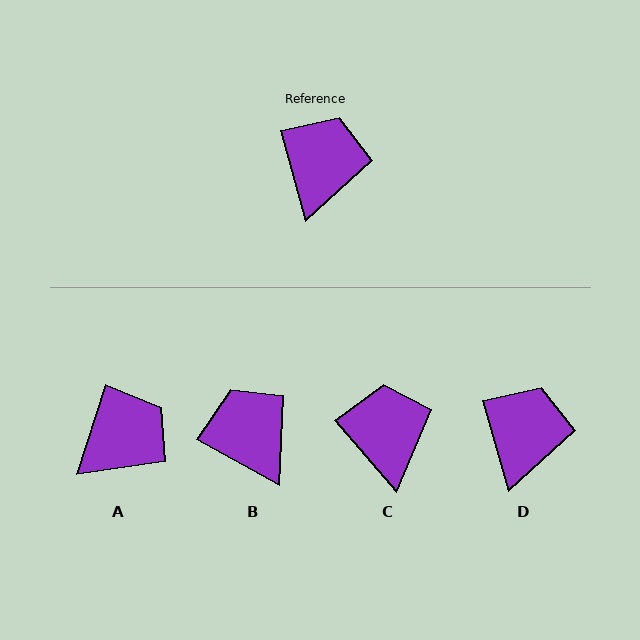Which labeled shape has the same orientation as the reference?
D.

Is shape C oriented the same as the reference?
No, it is off by about 25 degrees.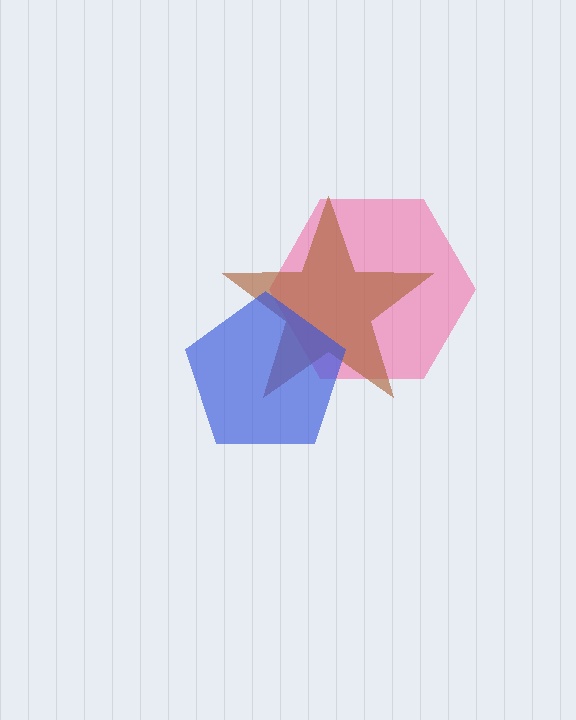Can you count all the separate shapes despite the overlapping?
Yes, there are 3 separate shapes.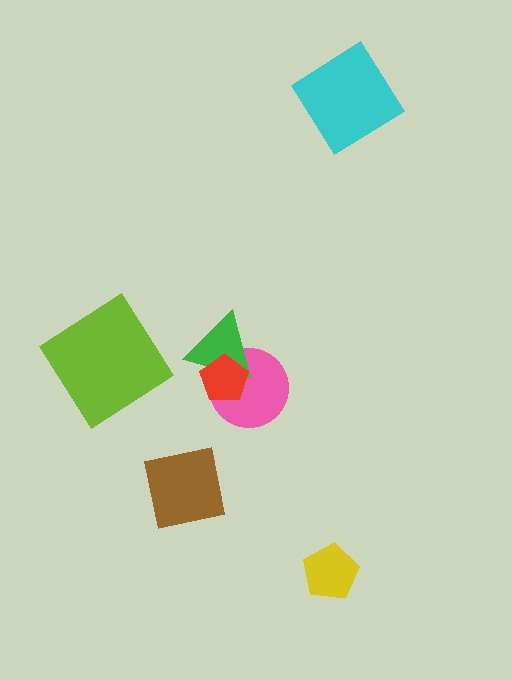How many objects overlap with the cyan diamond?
0 objects overlap with the cyan diamond.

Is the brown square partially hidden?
No, no other shape covers it.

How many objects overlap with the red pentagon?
2 objects overlap with the red pentagon.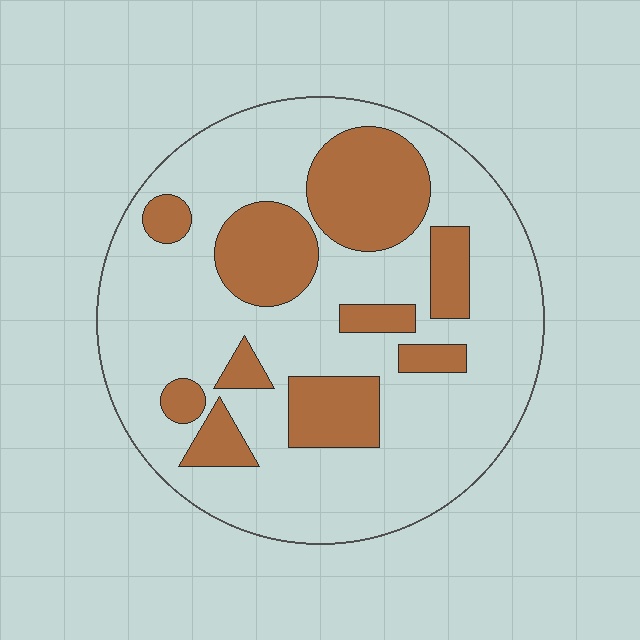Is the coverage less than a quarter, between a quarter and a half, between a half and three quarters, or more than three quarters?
Between a quarter and a half.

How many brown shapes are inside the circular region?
10.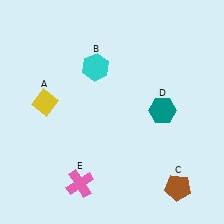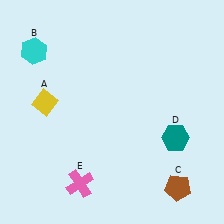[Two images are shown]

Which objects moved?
The objects that moved are: the cyan hexagon (B), the teal hexagon (D).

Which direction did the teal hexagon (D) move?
The teal hexagon (D) moved down.